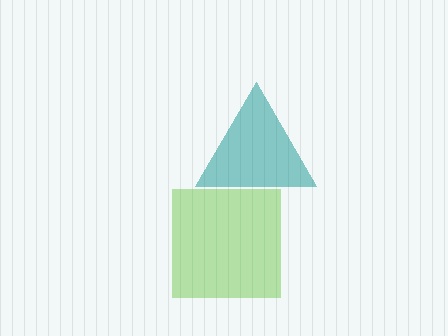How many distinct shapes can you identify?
There are 2 distinct shapes: a lime square, a teal triangle.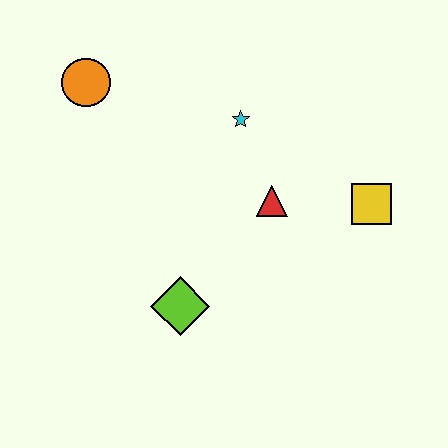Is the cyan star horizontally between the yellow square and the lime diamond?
Yes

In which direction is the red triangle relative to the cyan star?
The red triangle is below the cyan star.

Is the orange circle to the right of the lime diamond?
No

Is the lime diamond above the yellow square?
No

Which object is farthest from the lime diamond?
The orange circle is farthest from the lime diamond.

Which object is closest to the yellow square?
The red triangle is closest to the yellow square.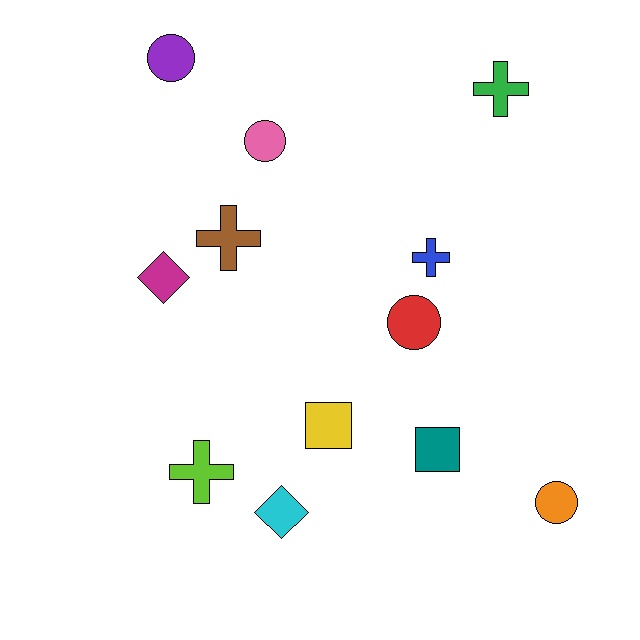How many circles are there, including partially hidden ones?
There are 4 circles.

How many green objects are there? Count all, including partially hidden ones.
There is 1 green object.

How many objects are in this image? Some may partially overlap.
There are 12 objects.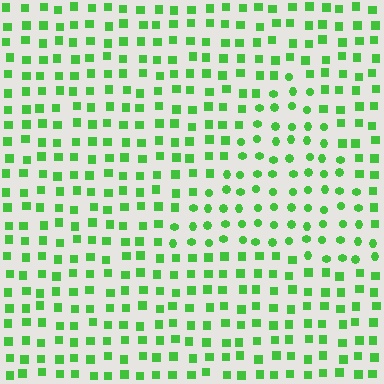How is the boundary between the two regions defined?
The boundary is defined by a change in element shape: circles inside vs. squares outside. All elements share the same color and spacing.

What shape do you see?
I see a triangle.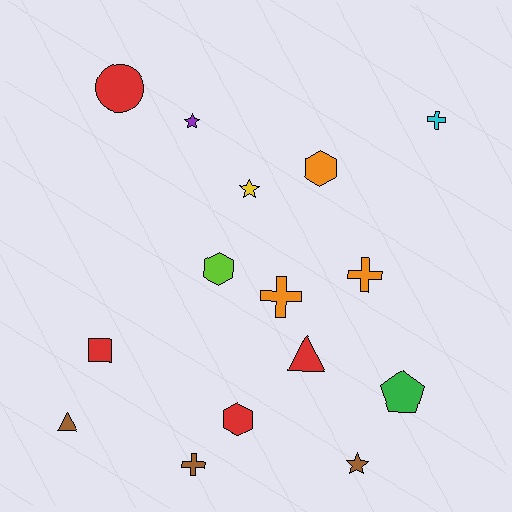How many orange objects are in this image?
There are 3 orange objects.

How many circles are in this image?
There is 1 circle.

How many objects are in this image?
There are 15 objects.